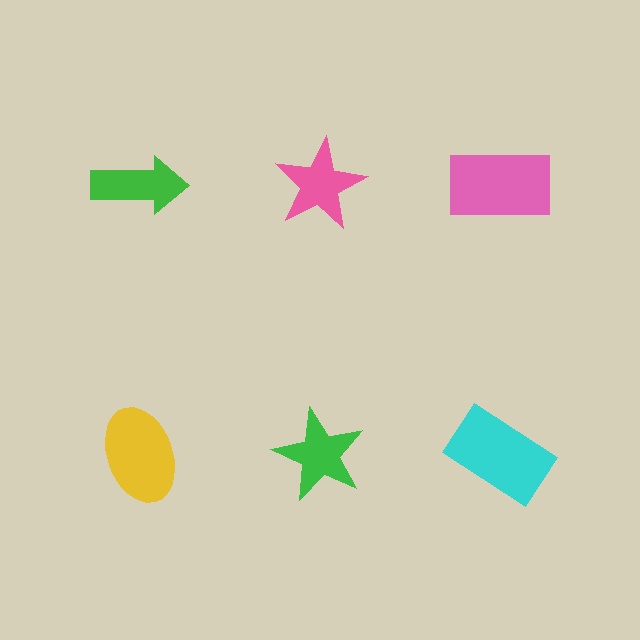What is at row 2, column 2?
A green star.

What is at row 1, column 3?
A pink rectangle.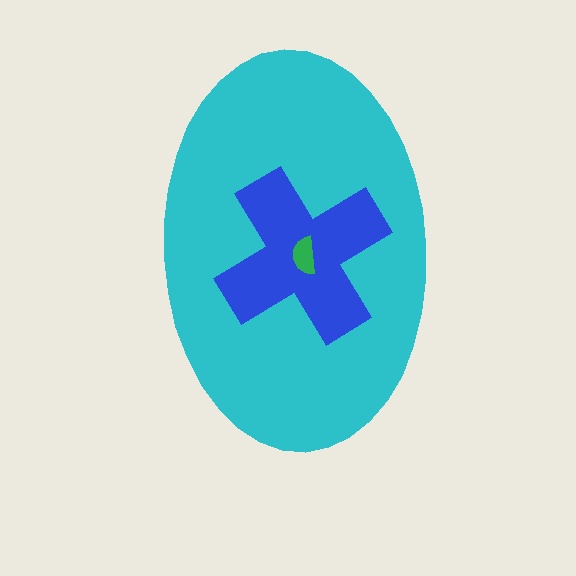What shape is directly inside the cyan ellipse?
The blue cross.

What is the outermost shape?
The cyan ellipse.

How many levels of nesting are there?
3.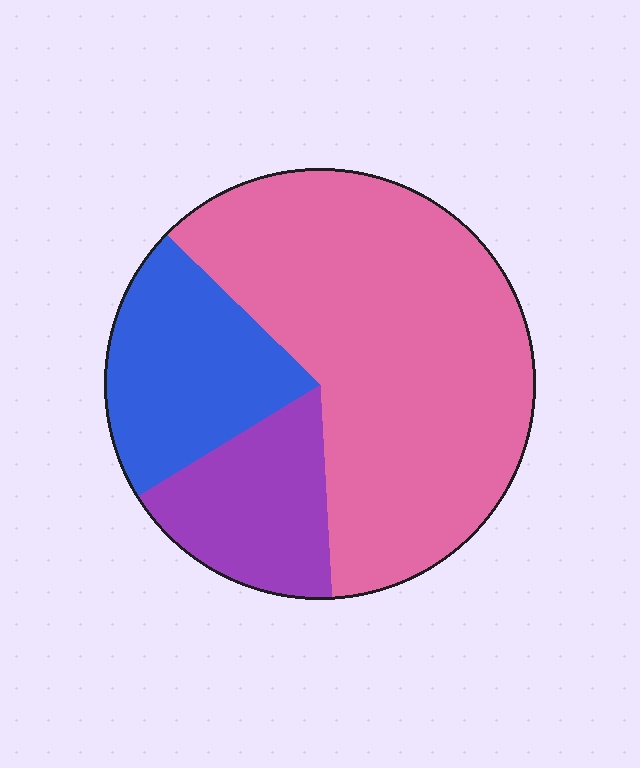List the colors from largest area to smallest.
From largest to smallest: pink, blue, purple.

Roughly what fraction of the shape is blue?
Blue covers about 20% of the shape.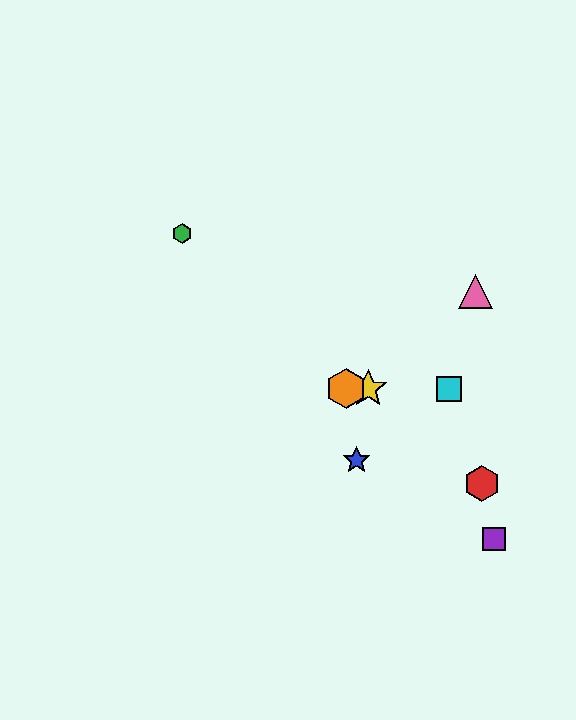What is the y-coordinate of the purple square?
The purple square is at y≈539.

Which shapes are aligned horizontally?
The yellow star, the orange hexagon, the cyan square are aligned horizontally.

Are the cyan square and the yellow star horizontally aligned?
Yes, both are at y≈389.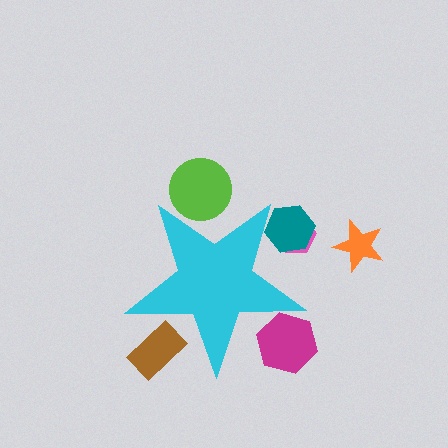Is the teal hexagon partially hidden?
Yes, the teal hexagon is partially hidden behind the cyan star.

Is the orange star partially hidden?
No, the orange star is fully visible.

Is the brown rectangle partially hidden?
Yes, the brown rectangle is partially hidden behind the cyan star.